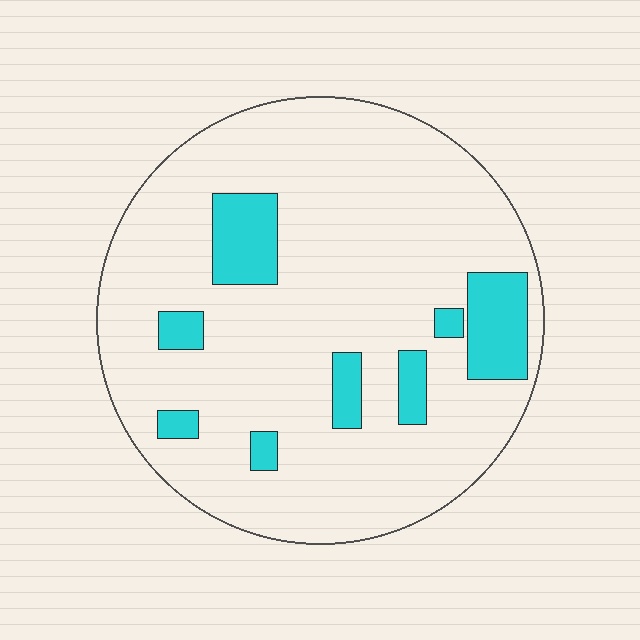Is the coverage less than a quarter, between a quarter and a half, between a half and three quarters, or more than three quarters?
Less than a quarter.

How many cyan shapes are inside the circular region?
8.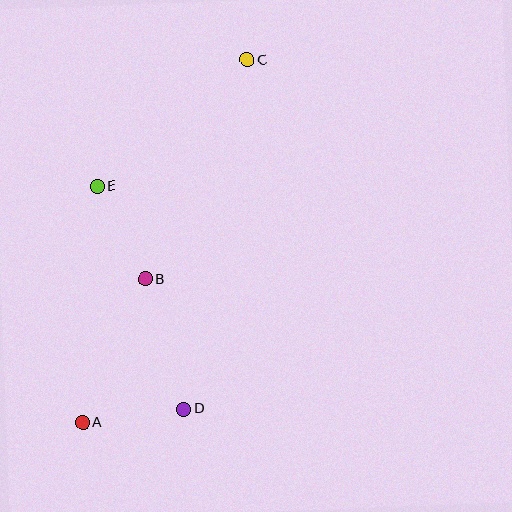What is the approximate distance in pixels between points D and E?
The distance between D and E is approximately 239 pixels.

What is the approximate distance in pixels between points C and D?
The distance between C and D is approximately 355 pixels.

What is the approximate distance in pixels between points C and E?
The distance between C and E is approximately 196 pixels.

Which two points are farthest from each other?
Points A and C are farthest from each other.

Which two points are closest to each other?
Points A and D are closest to each other.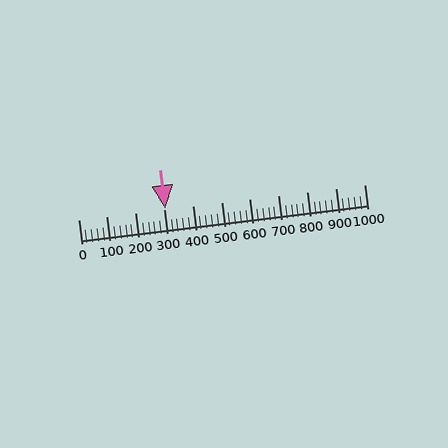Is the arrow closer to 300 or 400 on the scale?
The arrow is closer to 300.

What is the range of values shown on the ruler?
The ruler shows values from 0 to 1000.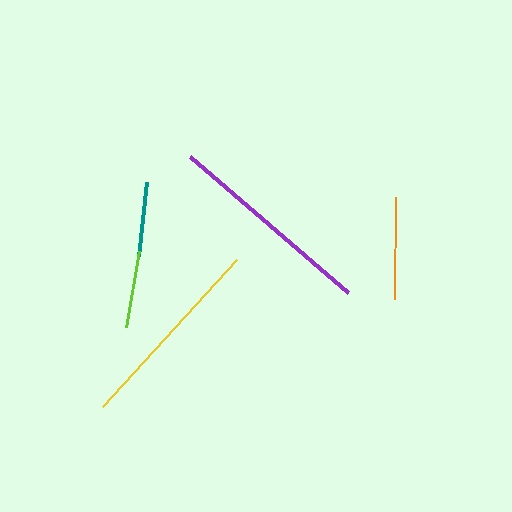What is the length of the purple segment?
The purple segment is approximately 209 pixels long.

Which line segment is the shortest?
The teal line is the shortest at approximately 75 pixels.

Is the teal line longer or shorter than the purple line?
The purple line is longer than the teal line.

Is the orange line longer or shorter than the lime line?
The orange line is longer than the lime line.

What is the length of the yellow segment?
The yellow segment is approximately 198 pixels long.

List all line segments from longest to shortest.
From longest to shortest: purple, yellow, orange, lime, teal.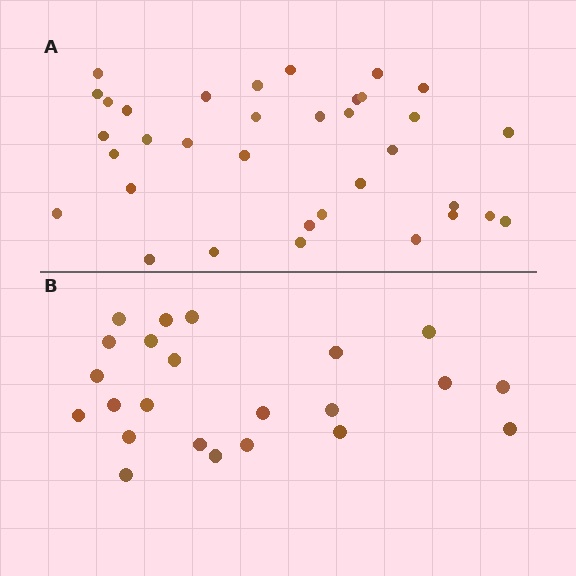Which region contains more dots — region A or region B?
Region A (the top region) has more dots.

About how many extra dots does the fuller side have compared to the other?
Region A has roughly 12 or so more dots than region B.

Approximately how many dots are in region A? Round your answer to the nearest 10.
About 40 dots. (The exact count is 35, which rounds to 40.)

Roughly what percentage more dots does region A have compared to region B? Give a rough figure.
About 50% more.